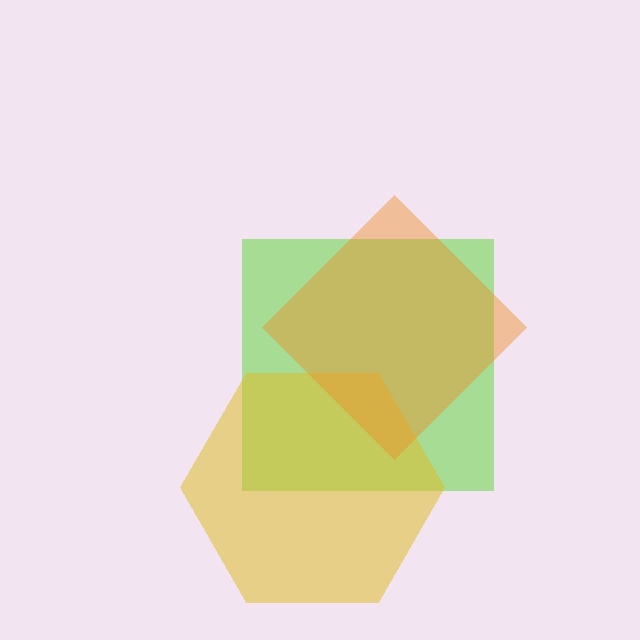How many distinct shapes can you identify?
There are 3 distinct shapes: a lime square, a yellow hexagon, an orange diamond.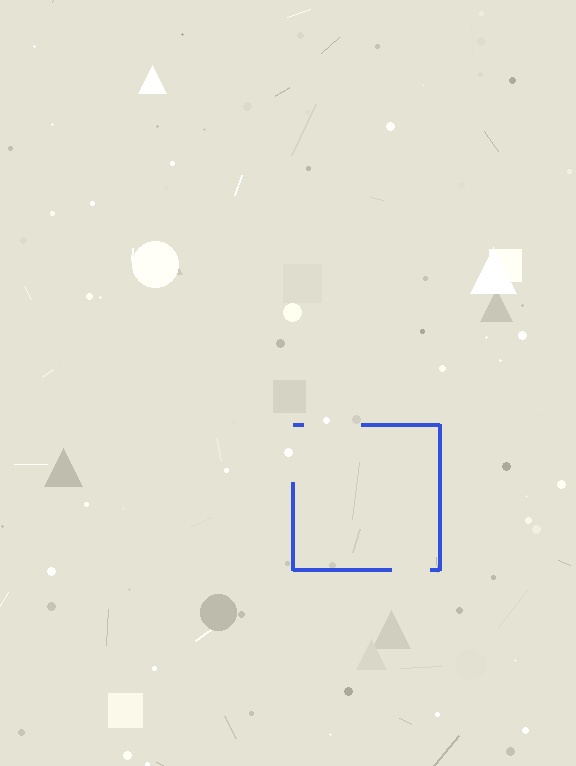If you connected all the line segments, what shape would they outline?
They would outline a square.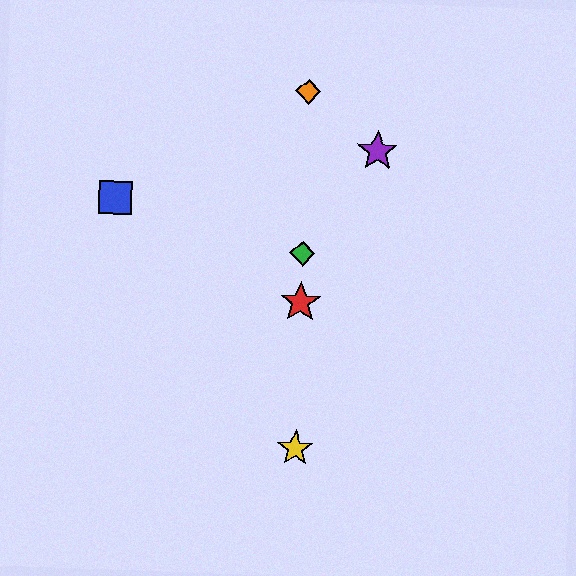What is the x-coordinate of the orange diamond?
The orange diamond is at x≈308.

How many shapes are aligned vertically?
4 shapes (the red star, the green diamond, the yellow star, the orange diamond) are aligned vertically.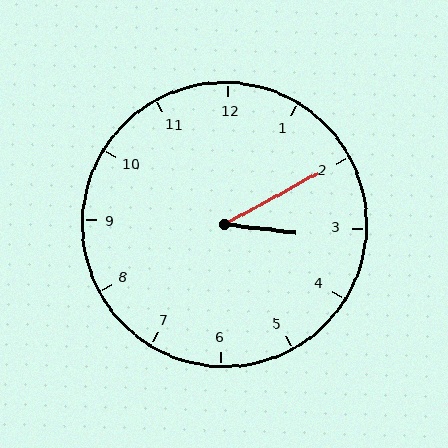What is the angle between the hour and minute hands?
Approximately 35 degrees.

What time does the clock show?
3:10.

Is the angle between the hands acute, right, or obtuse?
It is acute.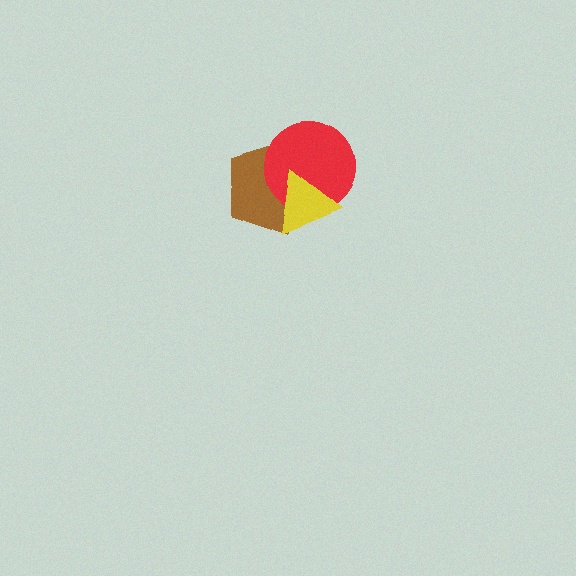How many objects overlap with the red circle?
2 objects overlap with the red circle.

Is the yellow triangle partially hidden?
No, no other shape covers it.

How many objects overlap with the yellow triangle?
2 objects overlap with the yellow triangle.